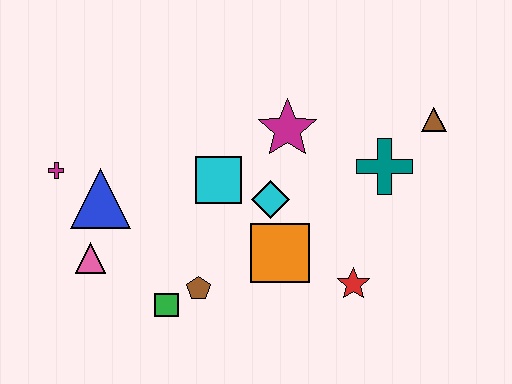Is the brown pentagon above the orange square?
No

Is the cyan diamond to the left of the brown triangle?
Yes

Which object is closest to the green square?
The brown pentagon is closest to the green square.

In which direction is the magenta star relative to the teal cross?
The magenta star is to the left of the teal cross.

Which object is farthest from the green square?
The brown triangle is farthest from the green square.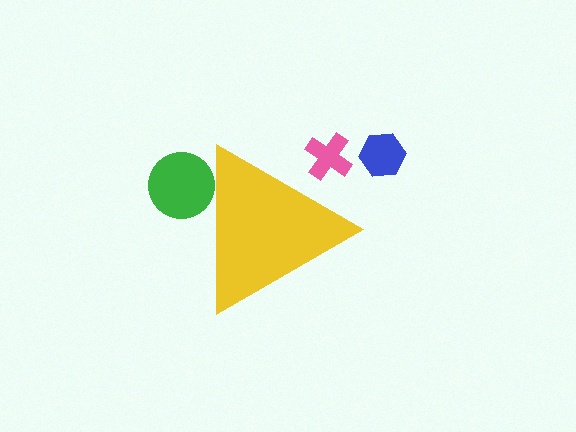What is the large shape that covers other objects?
A yellow triangle.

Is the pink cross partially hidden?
Yes, the pink cross is partially hidden behind the yellow triangle.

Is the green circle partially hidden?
Yes, the green circle is partially hidden behind the yellow triangle.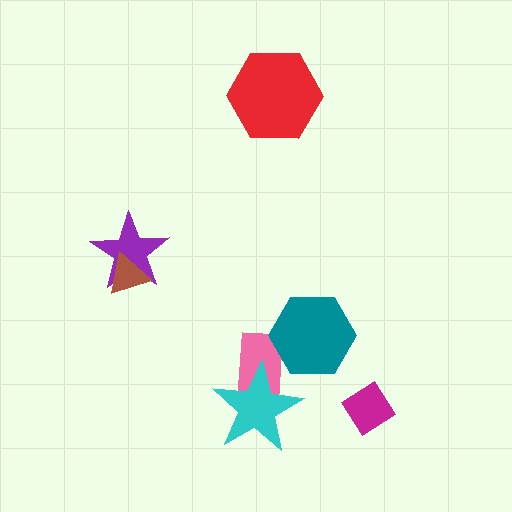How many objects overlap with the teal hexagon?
1 object overlaps with the teal hexagon.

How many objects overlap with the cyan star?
1 object overlaps with the cyan star.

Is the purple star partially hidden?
Yes, it is partially covered by another shape.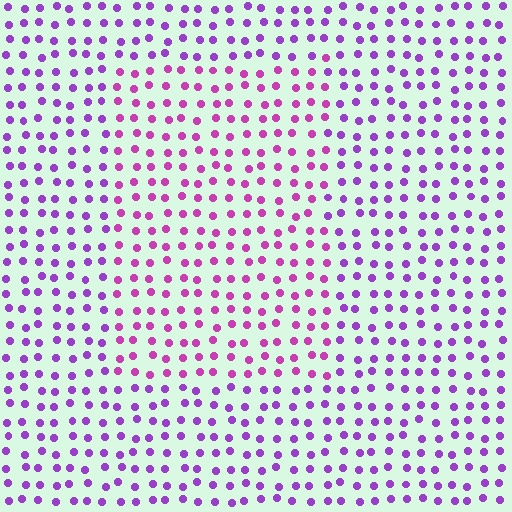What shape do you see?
I see a rectangle.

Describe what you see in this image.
The image is filled with small purple elements in a uniform arrangement. A rectangle-shaped region is visible where the elements are tinted to a slightly different hue, forming a subtle color boundary.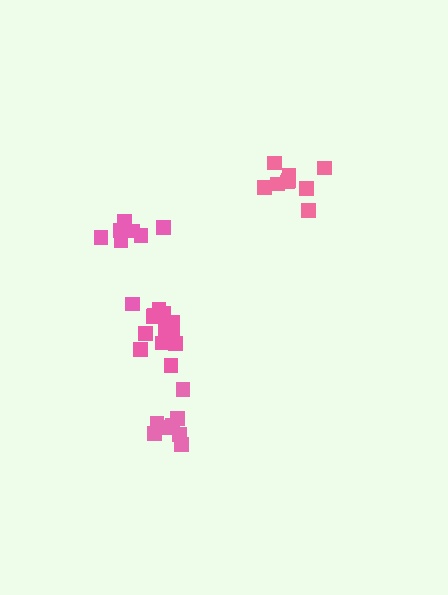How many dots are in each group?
Group 1: 12 dots, Group 2: 9 dots, Group 3: 8 dots, Group 4: 8 dots (37 total).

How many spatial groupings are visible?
There are 4 spatial groupings.